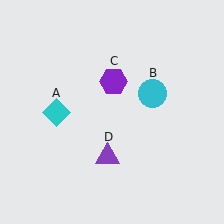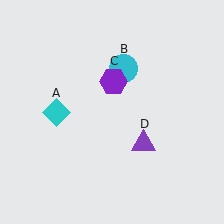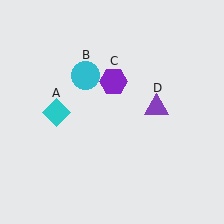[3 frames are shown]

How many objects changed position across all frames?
2 objects changed position: cyan circle (object B), purple triangle (object D).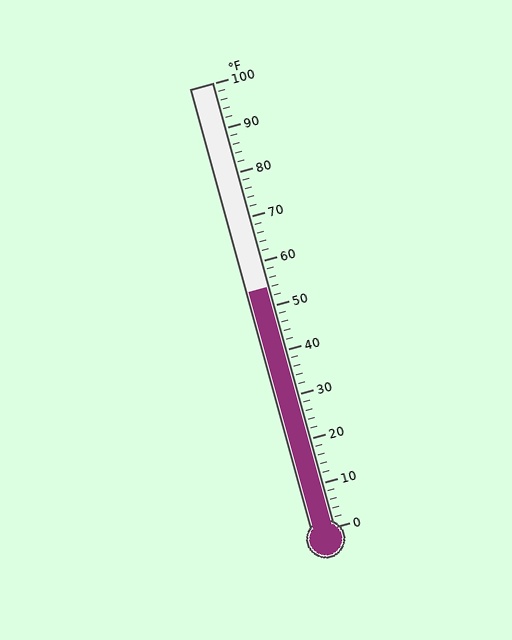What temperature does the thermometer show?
The thermometer shows approximately 54°F.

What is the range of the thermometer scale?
The thermometer scale ranges from 0°F to 100°F.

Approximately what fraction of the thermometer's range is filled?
The thermometer is filled to approximately 55% of its range.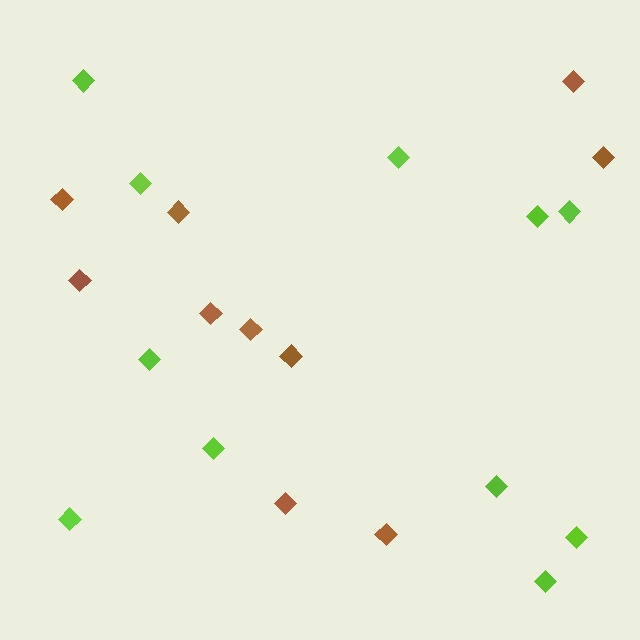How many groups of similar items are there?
There are 2 groups: one group of lime diamonds (11) and one group of brown diamonds (10).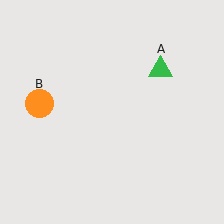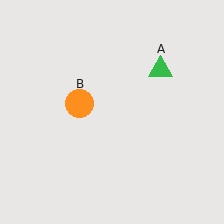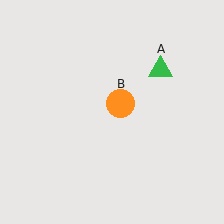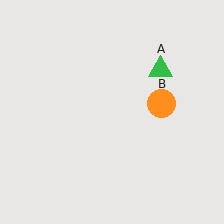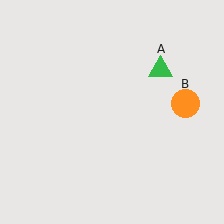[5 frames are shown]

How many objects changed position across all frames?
1 object changed position: orange circle (object B).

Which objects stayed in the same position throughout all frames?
Green triangle (object A) remained stationary.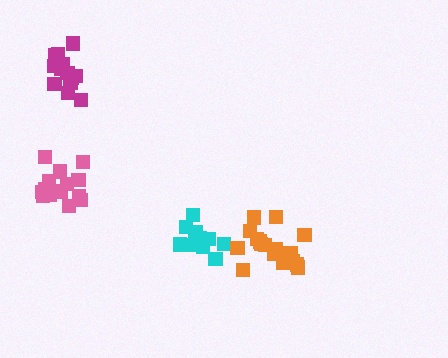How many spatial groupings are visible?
There are 4 spatial groupings.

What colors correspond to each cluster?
The clusters are colored: pink, magenta, cyan, orange.